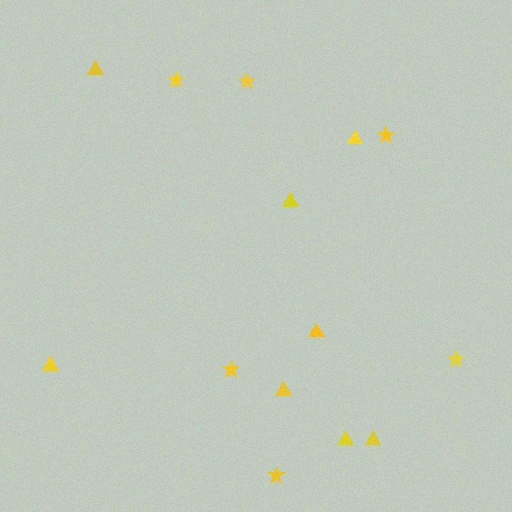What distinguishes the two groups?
There are 2 groups: one group of stars (6) and one group of triangles (8).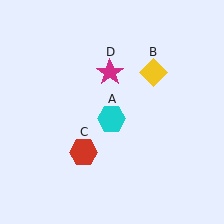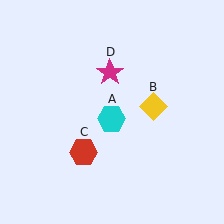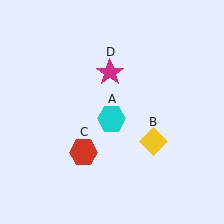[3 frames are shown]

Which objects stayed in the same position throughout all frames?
Cyan hexagon (object A) and red hexagon (object C) and magenta star (object D) remained stationary.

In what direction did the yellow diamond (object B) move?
The yellow diamond (object B) moved down.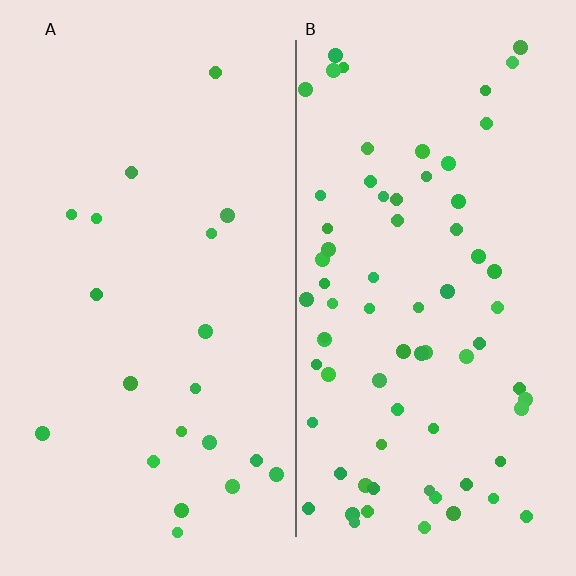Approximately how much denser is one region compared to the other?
Approximately 3.6× — region B over region A.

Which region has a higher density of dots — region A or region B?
B (the right).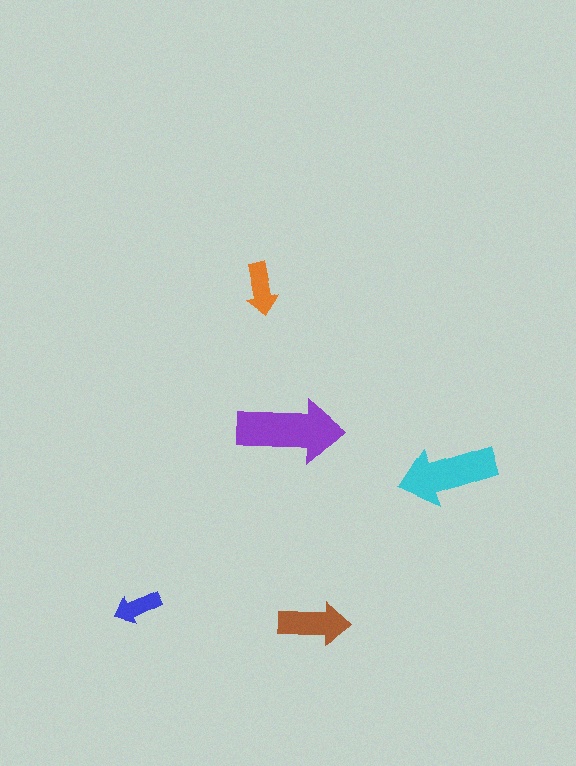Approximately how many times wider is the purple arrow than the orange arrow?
About 2 times wider.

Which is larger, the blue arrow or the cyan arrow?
The cyan one.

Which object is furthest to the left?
The blue arrow is leftmost.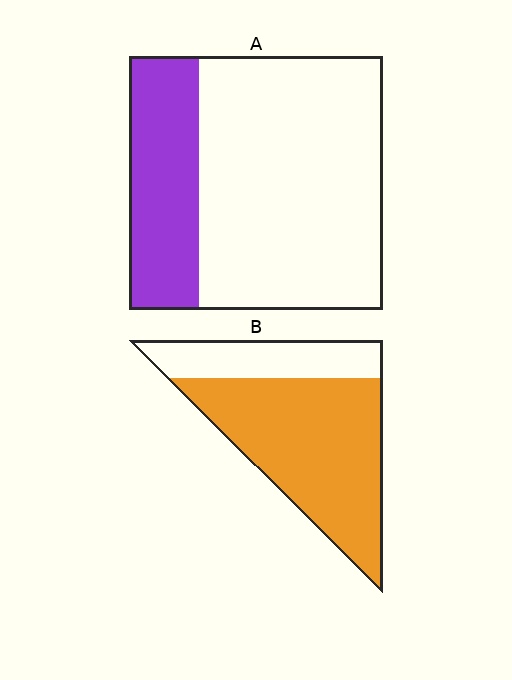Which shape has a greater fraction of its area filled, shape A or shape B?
Shape B.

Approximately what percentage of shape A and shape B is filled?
A is approximately 30% and B is approximately 70%.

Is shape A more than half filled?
No.